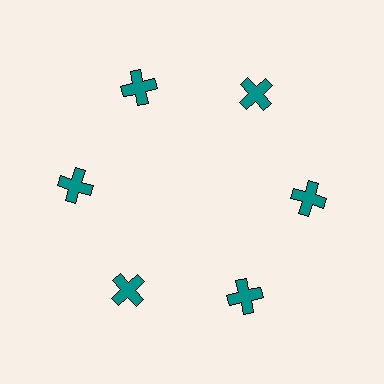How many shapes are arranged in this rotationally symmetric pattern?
There are 6 shapes, arranged in 6 groups of 1.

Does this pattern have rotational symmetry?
Yes, this pattern has 6-fold rotational symmetry. It looks the same after rotating 60 degrees around the center.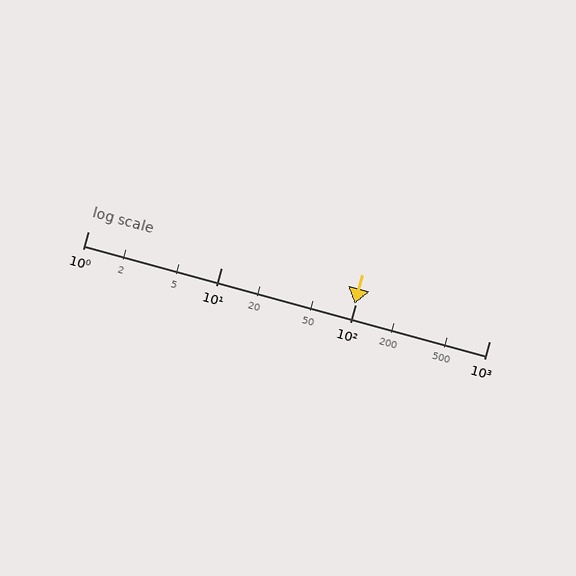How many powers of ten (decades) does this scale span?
The scale spans 3 decades, from 1 to 1000.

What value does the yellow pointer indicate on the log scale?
The pointer indicates approximately 99.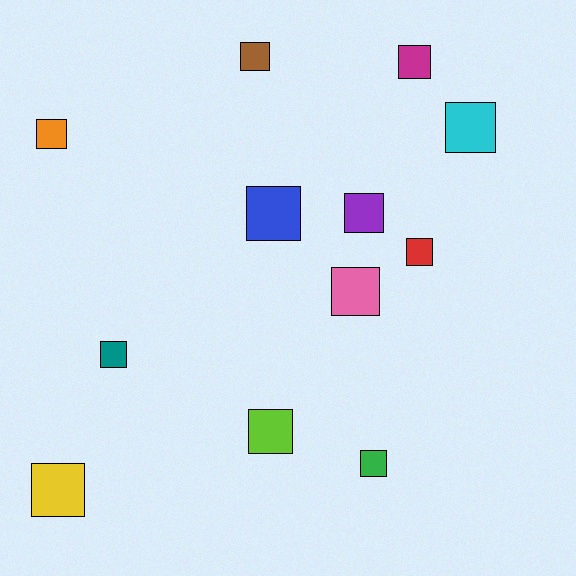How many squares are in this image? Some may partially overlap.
There are 12 squares.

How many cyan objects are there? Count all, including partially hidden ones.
There is 1 cyan object.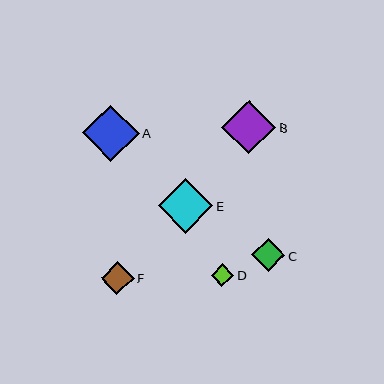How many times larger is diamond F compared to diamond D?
Diamond F is approximately 1.4 times the size of diamond D.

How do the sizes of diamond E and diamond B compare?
Diamond E and diamond B are approximately the same size.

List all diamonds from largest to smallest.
From largest to smallest: A, E, B, C, F, D.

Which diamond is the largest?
Diamond A is the largest with a size of approximately 56 pixels.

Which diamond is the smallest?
Diamond D is the smallest with a size of approximately 23 pixels.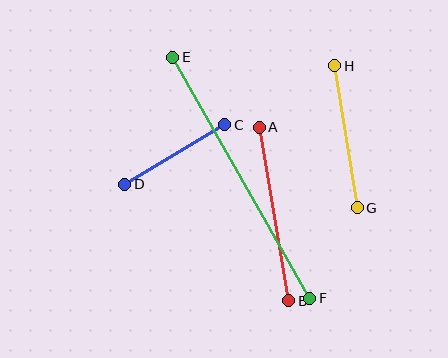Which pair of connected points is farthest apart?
Points E and F are farthest apart.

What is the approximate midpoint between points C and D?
The midpoint is at approximately (175, 155) pixels.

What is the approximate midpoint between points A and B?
The midpoint is at approximately (274, 214) pixels.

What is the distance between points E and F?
The distance is approximately 277 pixels.